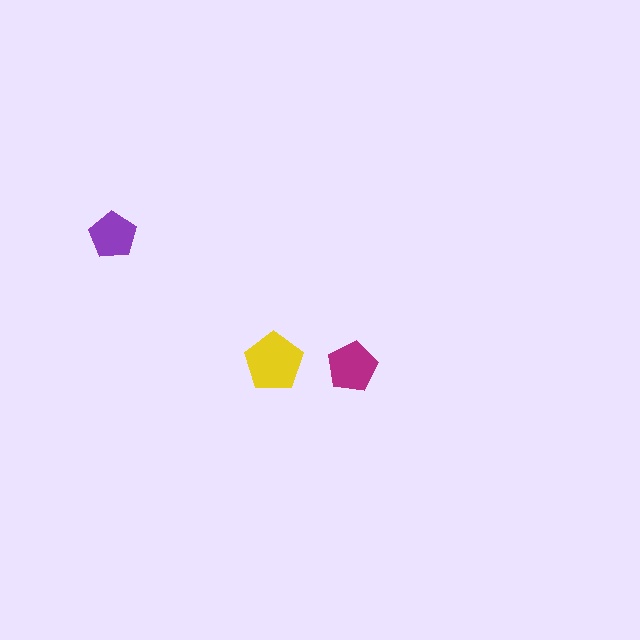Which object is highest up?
The purple pentagon is topmost.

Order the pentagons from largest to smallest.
the yellow one, the magenta one, the purple one.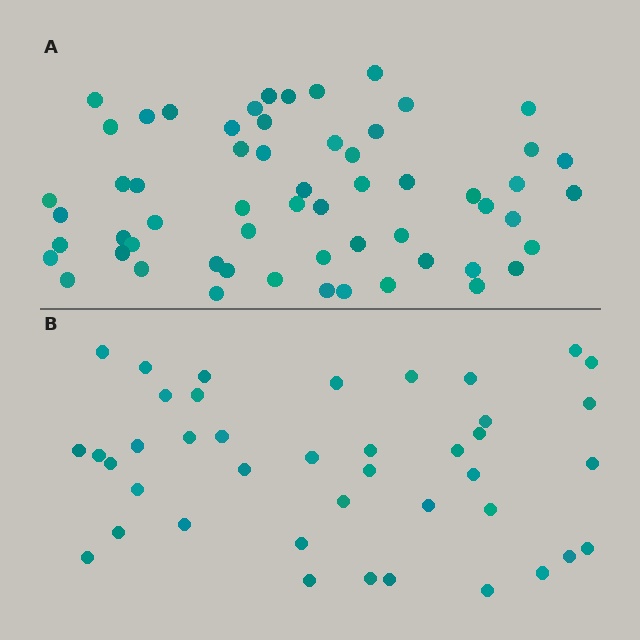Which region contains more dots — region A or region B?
Region A (the top region) has more dots.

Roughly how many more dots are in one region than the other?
Region A has approximately 20 more dots than region B.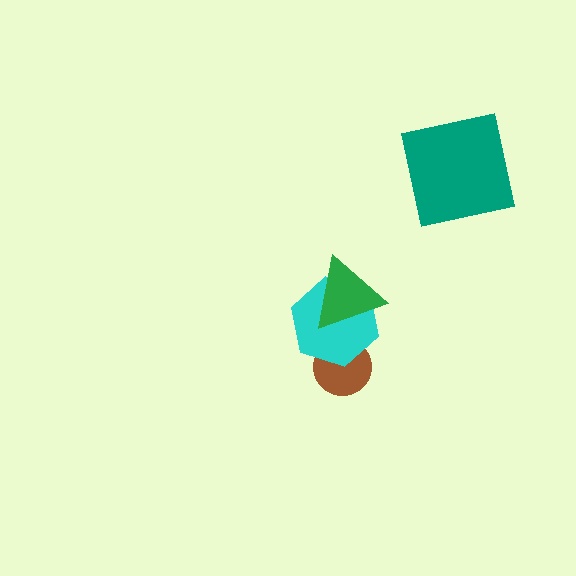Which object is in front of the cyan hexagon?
The green triangle is in front of the cyan hexagon.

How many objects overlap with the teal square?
0 objects overlap with the teal square.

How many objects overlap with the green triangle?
1 object overlaps with the green triangle.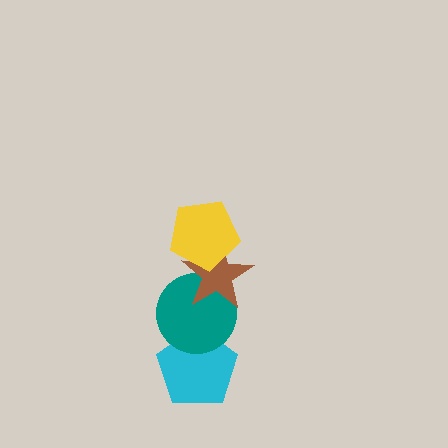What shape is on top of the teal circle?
The brown star is on top of the teal circle.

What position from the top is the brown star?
The brown star is 2nd from the top.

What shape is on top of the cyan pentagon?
The teal circle is on top of the cyan pentagon.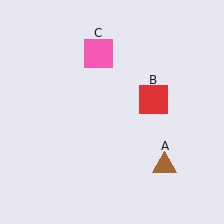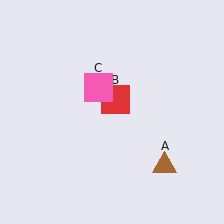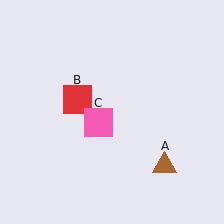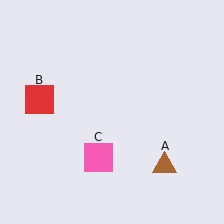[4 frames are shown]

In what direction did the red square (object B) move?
The red square (object B) moved left.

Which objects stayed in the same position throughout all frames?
Brown triangle (object A) remained stationary.